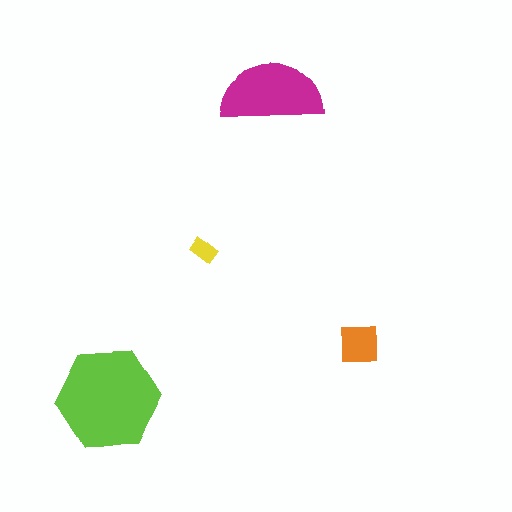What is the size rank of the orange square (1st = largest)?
3rd.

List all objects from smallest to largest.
The yellow rectangle, the orange square, the magenta semicircle, the lime hexagon.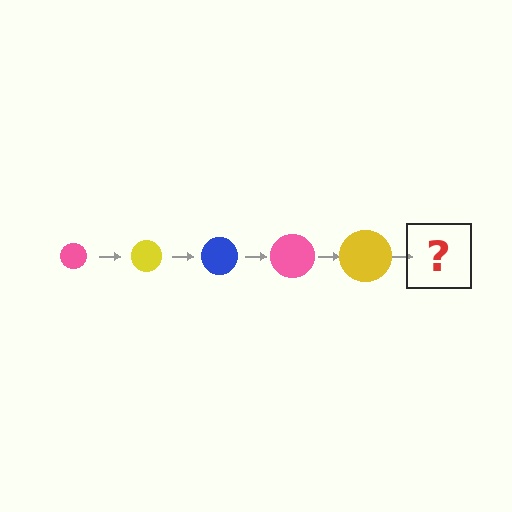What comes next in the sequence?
The next element should be a blue circle, larger than the previous one.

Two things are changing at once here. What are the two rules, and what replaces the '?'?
The two rules are that the circle grows larger each step and the color cycles through pink, yellow, and blue. The '?' should be a blue circle, larger than the previous one.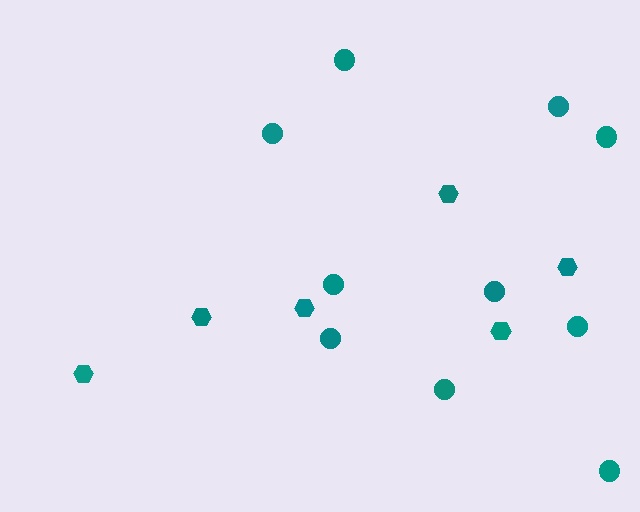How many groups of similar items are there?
There are 2 groups: one group of circles (10) and one group of hexagons (6).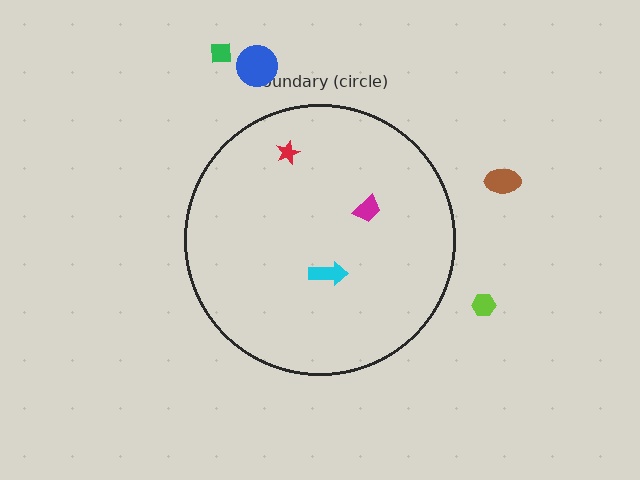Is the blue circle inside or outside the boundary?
Outside.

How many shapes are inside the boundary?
3 inside, 4 outside.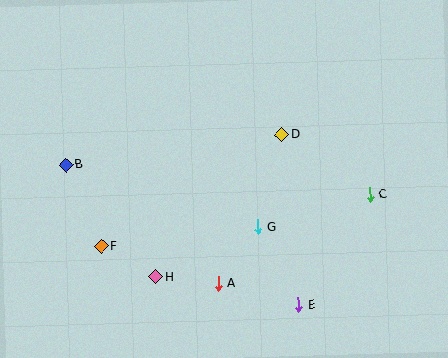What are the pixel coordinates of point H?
Point H is at (156, 277).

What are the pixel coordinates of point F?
Point F is at (101, 246).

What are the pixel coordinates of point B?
Point B is at (66, 165).